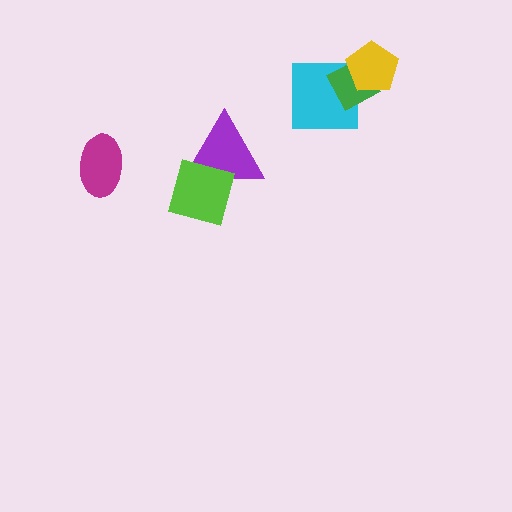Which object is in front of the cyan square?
The green diamond is in front of the cyan square.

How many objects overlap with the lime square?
1 object overlaps with the lime square.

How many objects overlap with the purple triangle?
1 object overlaps with the purple triangle.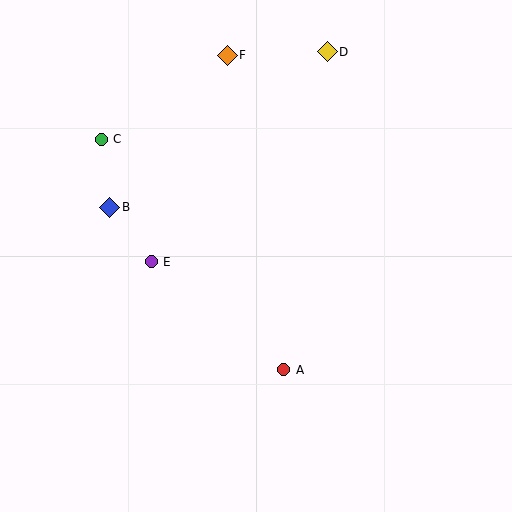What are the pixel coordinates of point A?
Point A is at (284, 370).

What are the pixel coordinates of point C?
Point C is at (101, 139).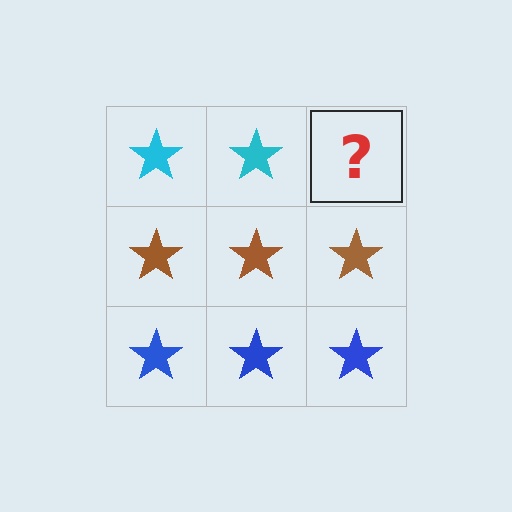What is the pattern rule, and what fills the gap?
The rule is that each row has a consistent color. The gap should be filled with a cyan star.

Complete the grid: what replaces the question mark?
The question mark should be replaced with a cyan star.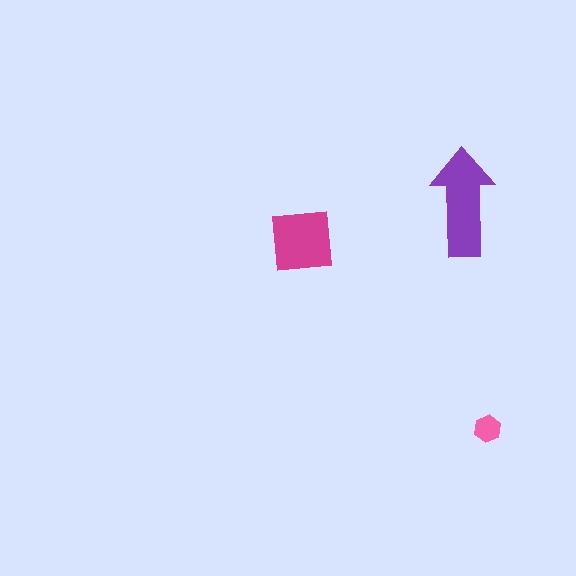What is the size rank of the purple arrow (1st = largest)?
1st.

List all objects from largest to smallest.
The purple arrow, the magenta square, the pink hexagon.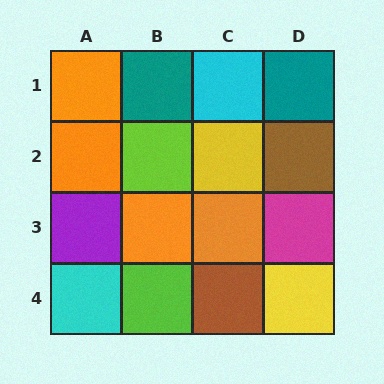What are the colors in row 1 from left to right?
Orange, teal, cyan, teal.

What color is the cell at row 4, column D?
Yellow.